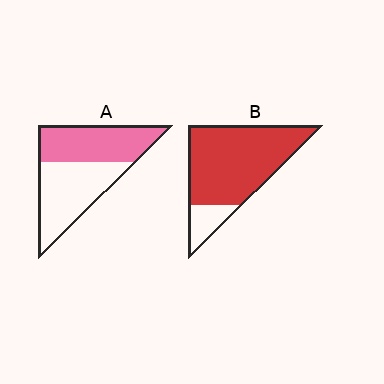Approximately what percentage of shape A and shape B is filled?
A is approximately 50% and B is approximately 85%.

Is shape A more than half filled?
Roughly half.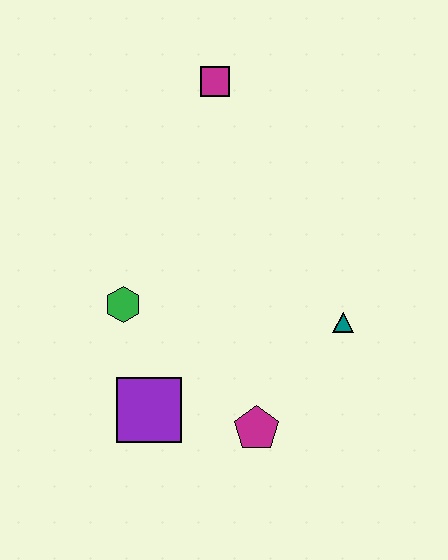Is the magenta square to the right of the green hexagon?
Yes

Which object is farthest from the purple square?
The magenta square is farthest from the purple square.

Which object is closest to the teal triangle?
The magenta pentagon is closest to the teal triangle.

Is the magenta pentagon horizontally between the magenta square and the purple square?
No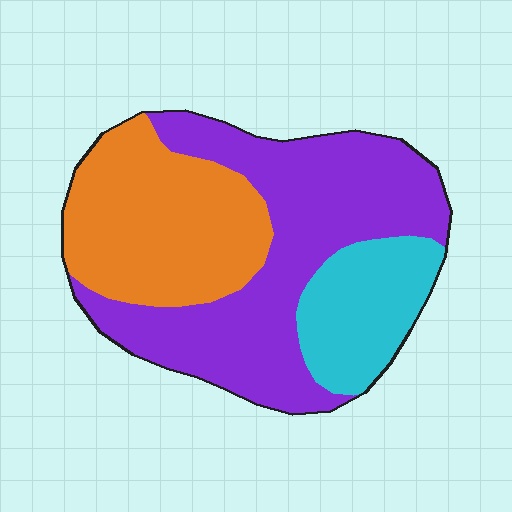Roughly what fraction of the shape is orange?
Orange takes up between a quarter and a half of the shape.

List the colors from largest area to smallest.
From largest to smallest: purple, orange, cyan.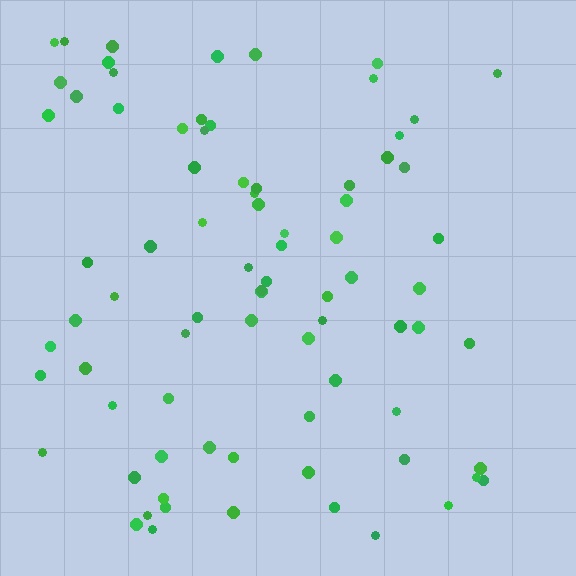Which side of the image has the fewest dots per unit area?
The right.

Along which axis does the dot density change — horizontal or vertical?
Horizontal.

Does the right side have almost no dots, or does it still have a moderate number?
Still a moderate number, just noticeably fewer than the left.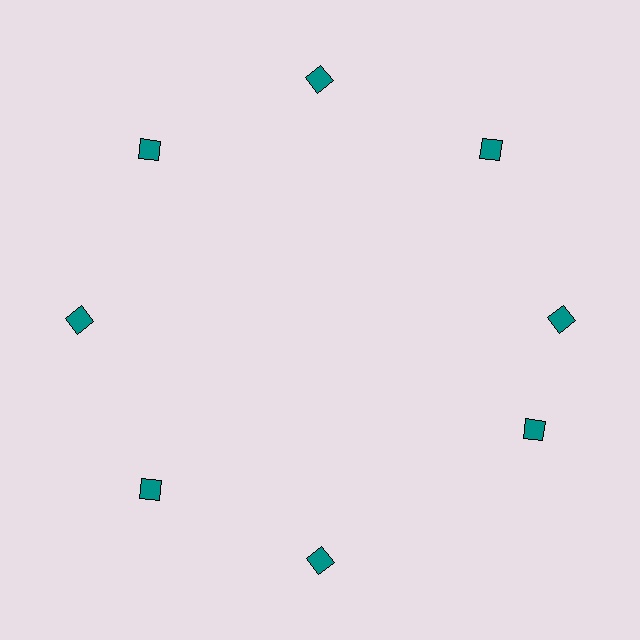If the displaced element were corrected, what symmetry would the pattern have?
It would have 8-fold rotational symmetry — the pattern would map onto itself every 45 degrees.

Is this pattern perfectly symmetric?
No. The 8 teal diamonds are arranged in a ring, but one element near the 4 o'clock position is rotated out of alignment along the ring, breaking the 8-fold rotational symmetry.